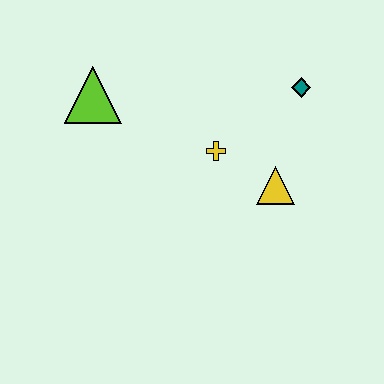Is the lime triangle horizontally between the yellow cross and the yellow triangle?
No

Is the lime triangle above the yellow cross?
Yes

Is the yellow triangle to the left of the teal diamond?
Yes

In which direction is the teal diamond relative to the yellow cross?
The teal diamond is to the right of the yellow cross.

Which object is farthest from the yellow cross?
The lime triangle is farthest from the yellow cross.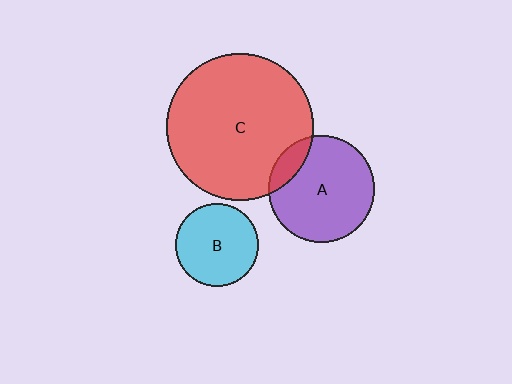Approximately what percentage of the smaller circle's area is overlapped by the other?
Approximately 15%.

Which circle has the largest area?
Circle C (red).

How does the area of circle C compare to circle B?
Approximately 3.2 times.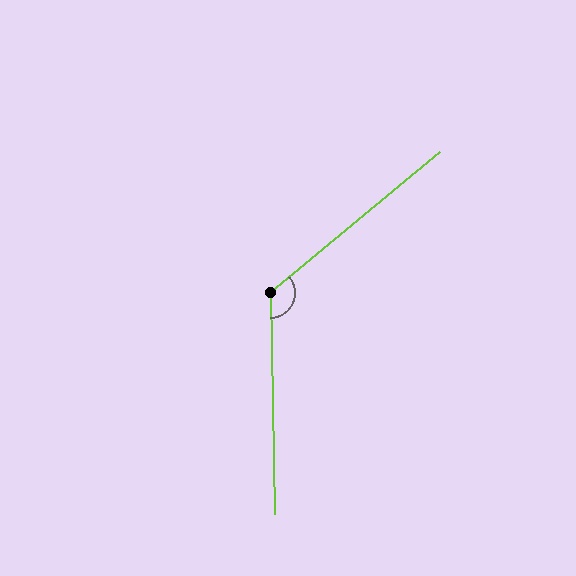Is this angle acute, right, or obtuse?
It is obtuse.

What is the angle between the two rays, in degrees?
Approximately 129 degrees.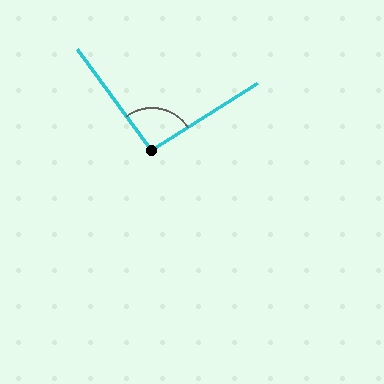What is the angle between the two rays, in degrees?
Approximately 94 degrees.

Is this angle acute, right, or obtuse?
It is approximately a right angle.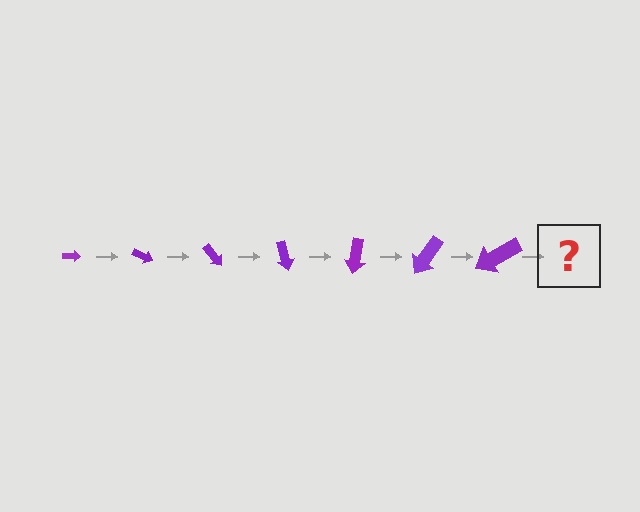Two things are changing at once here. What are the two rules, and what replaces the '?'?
The two rules are that the arrow grows larger each step and it rotates 25 degrees each step. The '?' should be an arrow, larger than the previous one and rotated 175 degrees from the start.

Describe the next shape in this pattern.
It should be an arrow, larger than the previous one and rotated 175 degrees from the start.